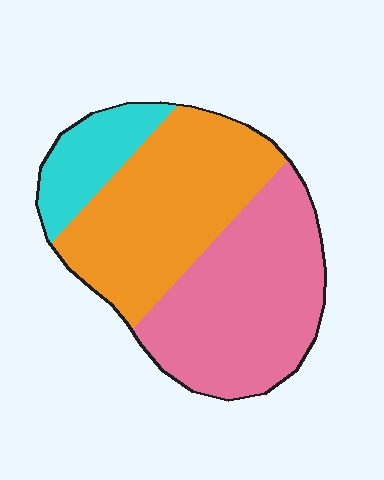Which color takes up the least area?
Cyan, at roughly 15%.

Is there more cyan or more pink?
Pink.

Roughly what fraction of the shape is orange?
Orange takes up about two fifths (2/5) of the shape.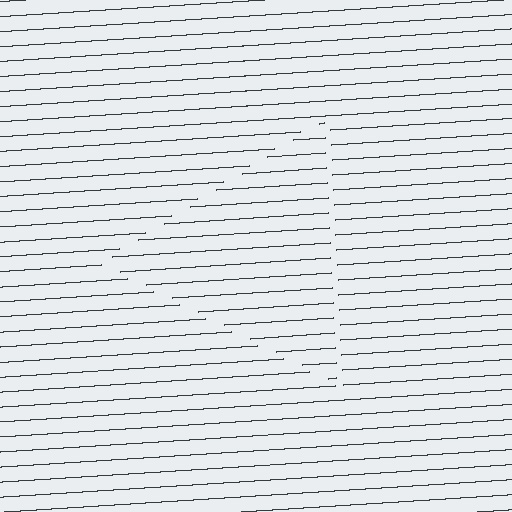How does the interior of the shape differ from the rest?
The interior of the shape contains the same grating, shifted by half a period — the contour is defined by the phase discontinuity where line-ends from the inner and outer gratings abut.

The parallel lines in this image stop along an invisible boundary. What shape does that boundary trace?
An illusory triangle. The interior of the shape contains the same grating, shifted by half a period — the contour is defined by the phase discontinuity where line-ends from the inner and outer gratings abut.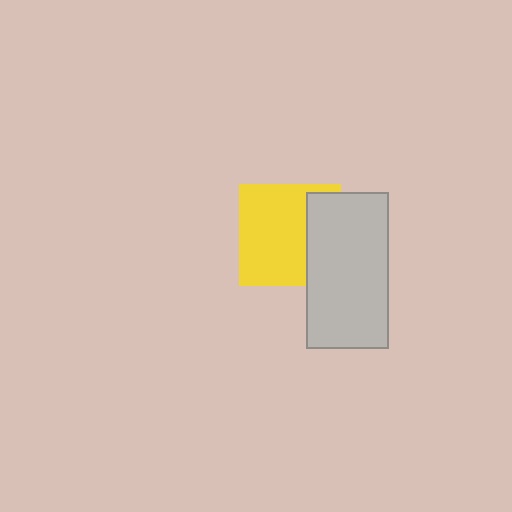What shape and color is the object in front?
The object in front is a light gray rectangle.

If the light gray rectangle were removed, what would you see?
You would see the complete yellow square.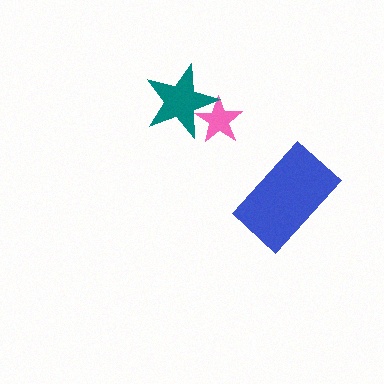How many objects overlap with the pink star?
1 object overlaps with the pink star.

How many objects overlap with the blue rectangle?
0 objects overlap with the blue rectangle.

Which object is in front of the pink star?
The teal star is in front of the pink star.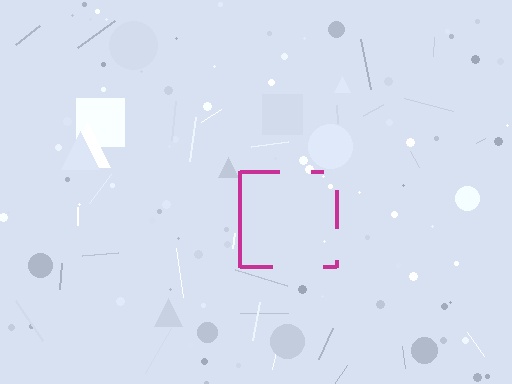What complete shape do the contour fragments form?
The contour fragments form a square.